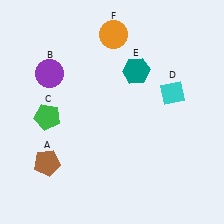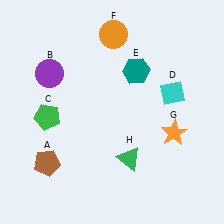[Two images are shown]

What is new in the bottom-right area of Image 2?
A green triangle (H) was added in the bottom-right area of Image 2.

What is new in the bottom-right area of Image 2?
An orange star (G) was added in the bottom-right area of Image 2.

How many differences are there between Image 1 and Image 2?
There are 2 differences between the two images.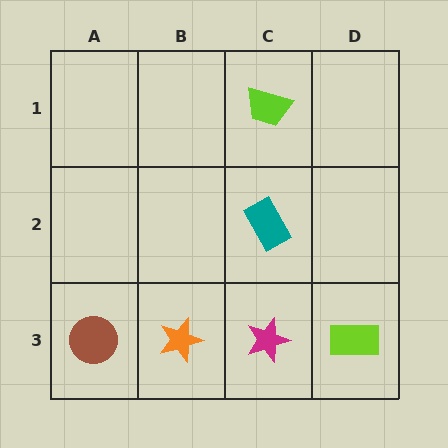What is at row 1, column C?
A lime trapezoid.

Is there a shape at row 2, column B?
No, that cell is empty.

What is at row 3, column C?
A magenta star.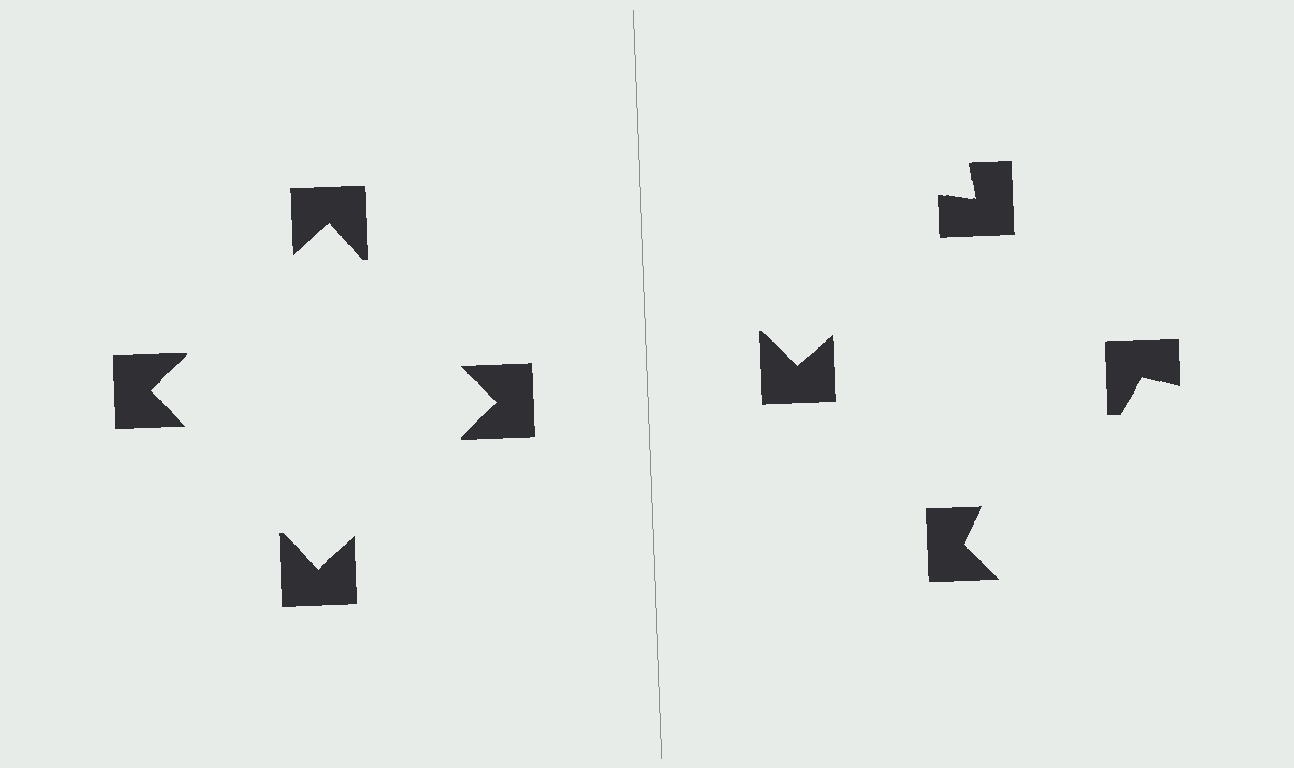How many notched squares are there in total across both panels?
8 — 4 on each side.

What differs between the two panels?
The notched squares are positioned identically on both sides; only the wedge orientations differ. On the left they align to a square; on the right they are misaligned.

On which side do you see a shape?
An illusory square appears on the left side. On the right side the wedge cuts are rotated, so no coherent shape forms.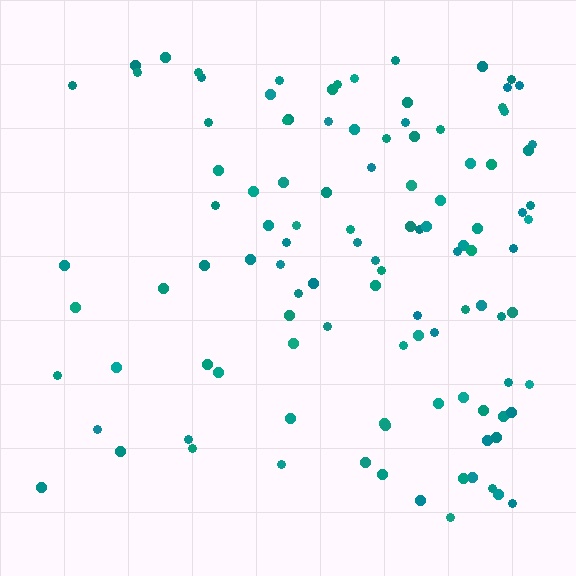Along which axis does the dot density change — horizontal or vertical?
Horizontal.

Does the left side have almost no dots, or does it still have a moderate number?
Still a moderate number, just noticeably fewer than the right.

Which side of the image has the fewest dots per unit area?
The left.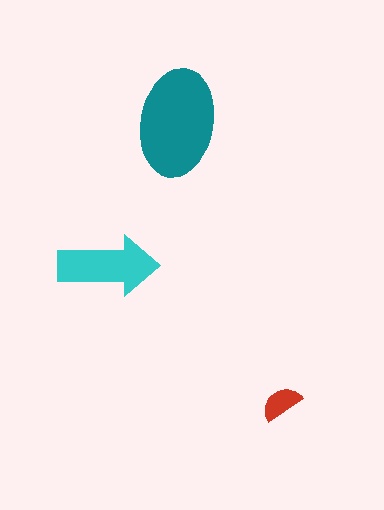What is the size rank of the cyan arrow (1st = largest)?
2nd.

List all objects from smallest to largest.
The red semicircle, the cyan arrow, the teal ellipse.